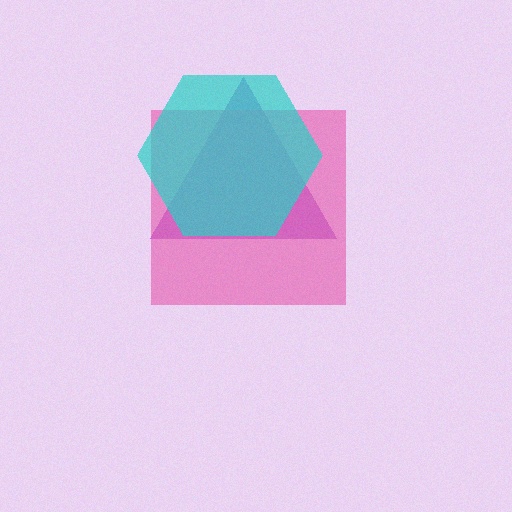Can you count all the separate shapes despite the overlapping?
Yes, there are 3 separate shapes.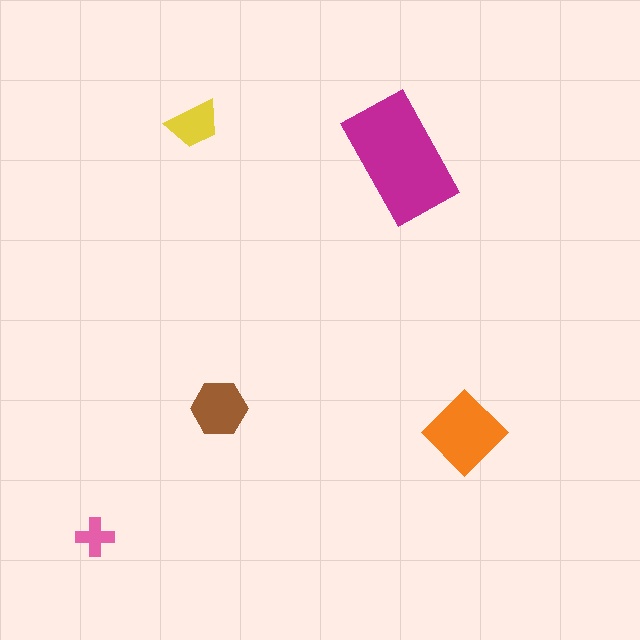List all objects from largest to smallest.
The magenta rectangle, the orange diamond, the brown hexagon, the yellow trapezoid, the pink cross.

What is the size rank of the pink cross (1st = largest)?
5th.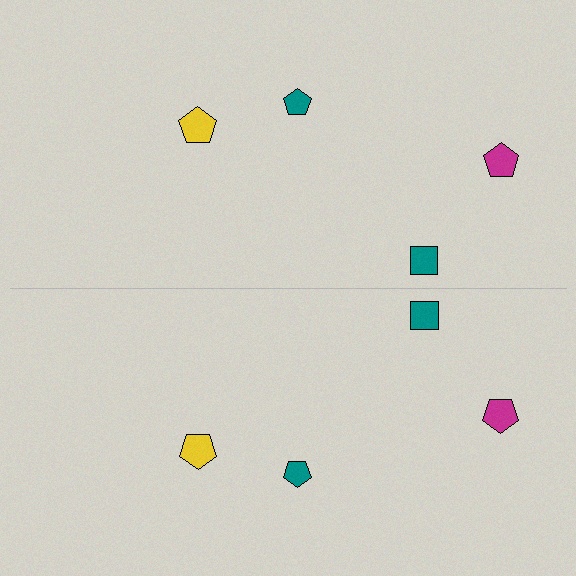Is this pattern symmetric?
Yes, this pattern has bilateral (reflection) symmetry.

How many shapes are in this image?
There are 8 shapes in this image.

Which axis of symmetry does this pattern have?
The pattern has a horizontal axis of symmetry running through the center of the image.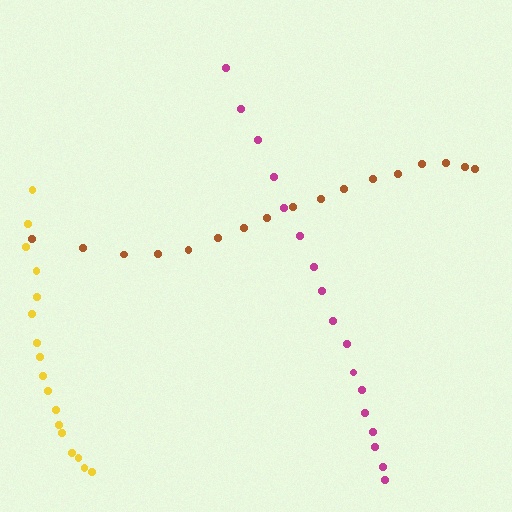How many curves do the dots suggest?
There are 3 distinct paths.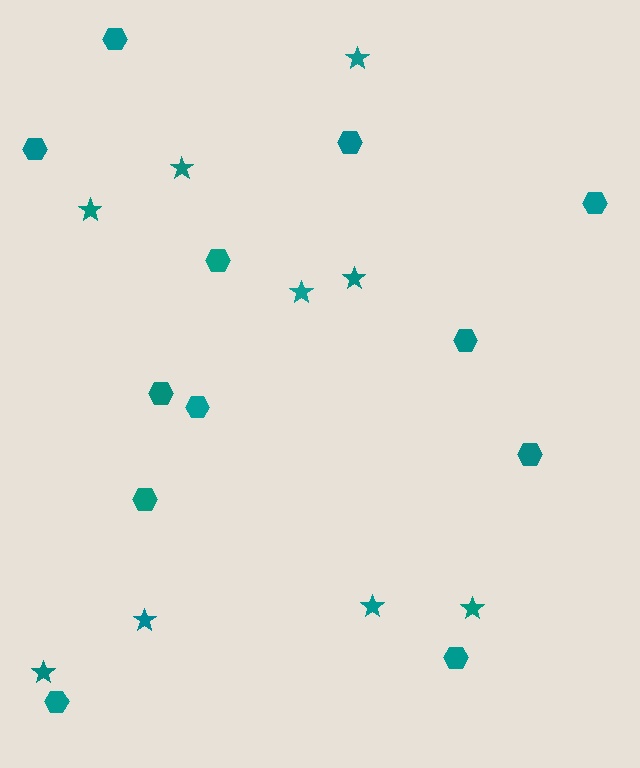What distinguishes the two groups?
There are 2 groups: one group of hexagons (12) and one group of stars (9).